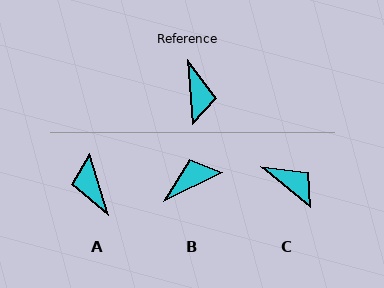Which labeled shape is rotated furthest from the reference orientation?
A, about 167 degrees away.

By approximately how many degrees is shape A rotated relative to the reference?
Approximately 167 degrees clockwise.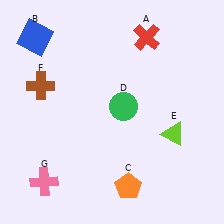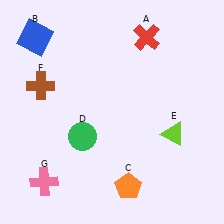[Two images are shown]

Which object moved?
The green circle (D) moved left.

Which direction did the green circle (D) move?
The green circle (D) moved left.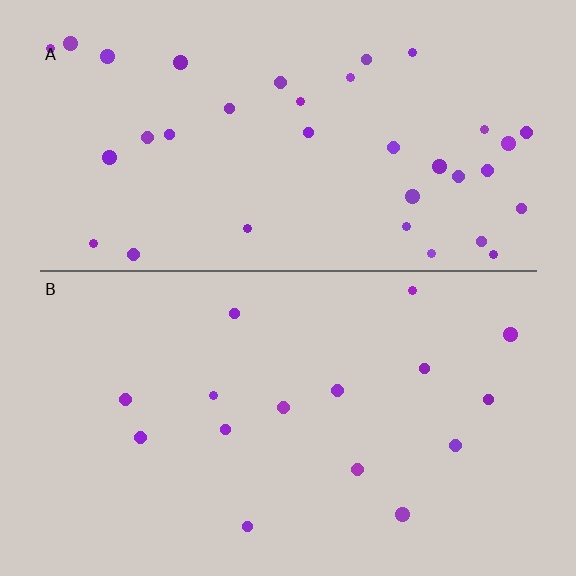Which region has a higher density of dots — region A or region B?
A (the top).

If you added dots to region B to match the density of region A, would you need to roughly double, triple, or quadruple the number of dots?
Approximately double.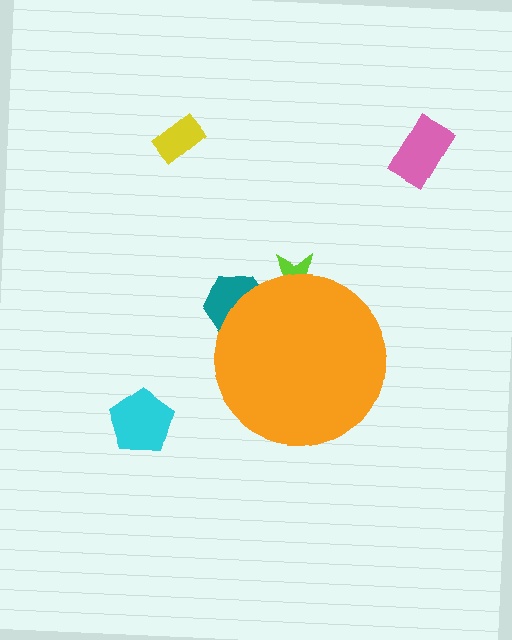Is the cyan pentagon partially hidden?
No, the cyan pentagon is fully visible.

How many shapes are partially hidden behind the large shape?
2 shapes are partially hidden.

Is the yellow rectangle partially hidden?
No, the yellow rectangle is fully visible.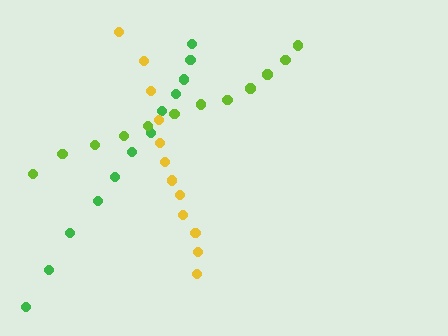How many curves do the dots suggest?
There are 3 distinct paths.